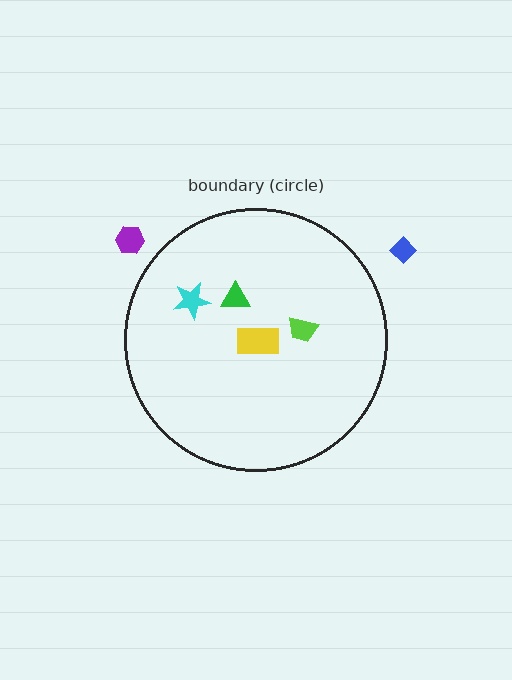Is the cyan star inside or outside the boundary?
Inside.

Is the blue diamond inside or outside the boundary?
Outside.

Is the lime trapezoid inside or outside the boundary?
Inside.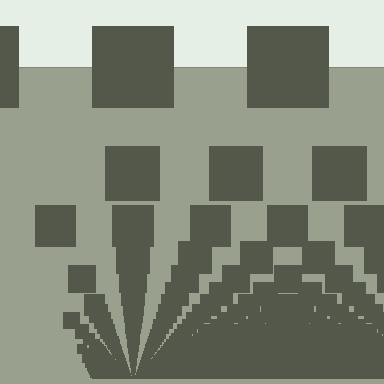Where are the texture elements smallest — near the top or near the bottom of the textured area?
Near the bottom.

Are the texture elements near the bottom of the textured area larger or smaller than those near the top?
Smaller. The gradient is inverted — elements near the bottom are smaller and denser.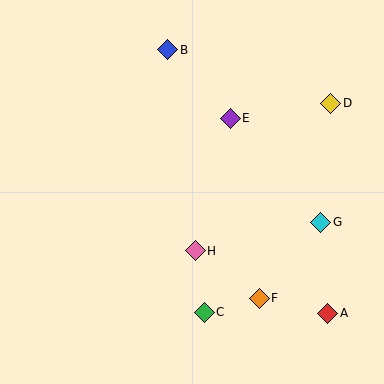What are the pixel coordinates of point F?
Point F is at (259, 298).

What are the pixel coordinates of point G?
Point G is at (321, 222).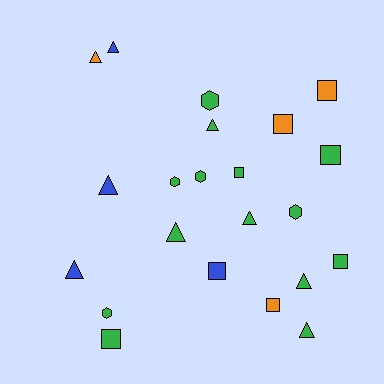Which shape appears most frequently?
Triangle, with 9 objects.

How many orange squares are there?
There are 3 orange squares.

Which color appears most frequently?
Green, with 14 objects.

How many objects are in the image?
There are 22 objects.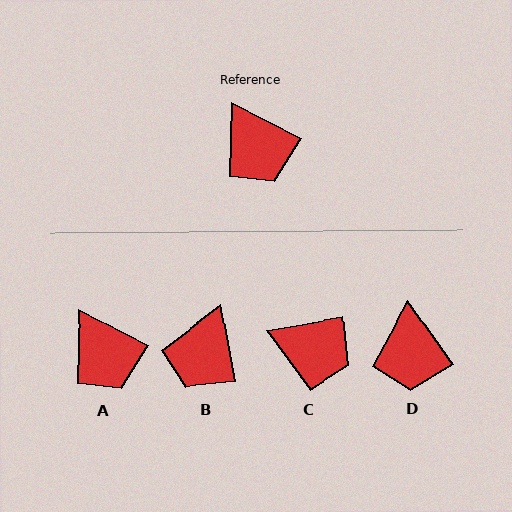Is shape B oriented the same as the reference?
No, it is off by about 52 degrees.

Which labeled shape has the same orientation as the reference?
A.